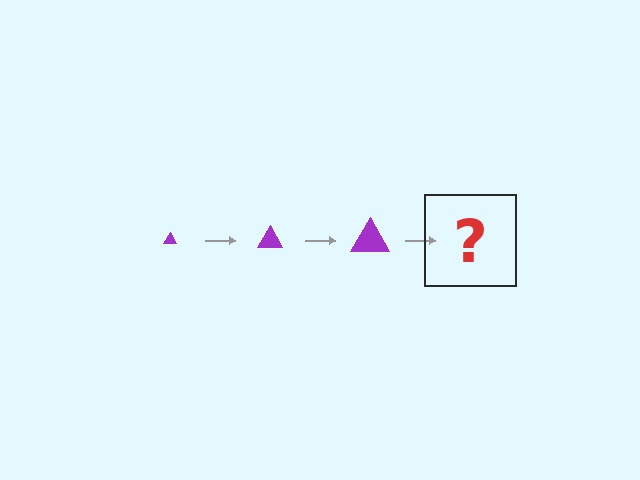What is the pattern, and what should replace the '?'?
The pattern is that the triangle gets progressively larger each step. The '?' should be a purple triangle, larger than the previous one.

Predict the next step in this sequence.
The next step is a purple triangle, larger than the previous one.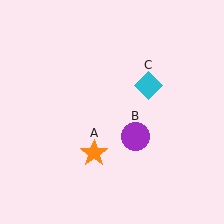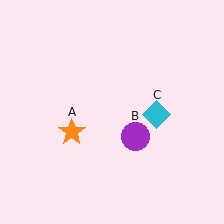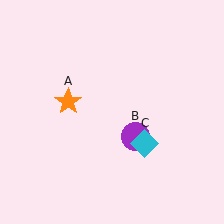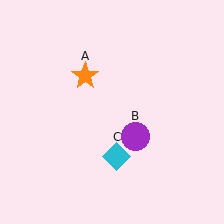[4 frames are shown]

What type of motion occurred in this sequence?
The orange star (object A), cyan diamond (object C) rotated clockwise around the center of the scene.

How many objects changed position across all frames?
2 objects changed position: orange star (object A), cyan diamond (object C).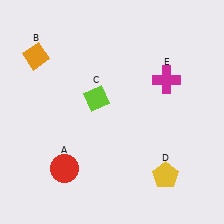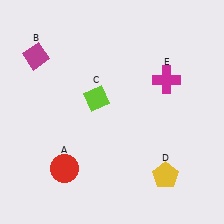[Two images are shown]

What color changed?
The diamond (B) changed from orange in Image 1 to magenta in Image 2.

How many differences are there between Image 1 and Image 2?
There is 1 difference between the two images.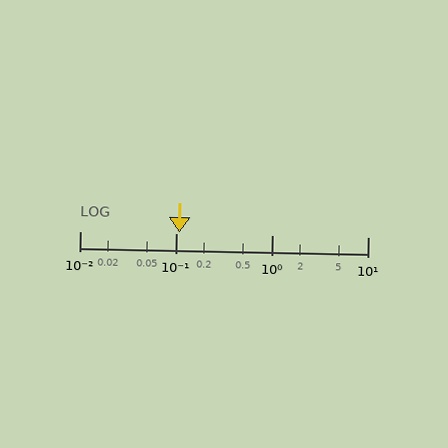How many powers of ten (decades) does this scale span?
The scale spans 3 decades, from 0.01 to 10.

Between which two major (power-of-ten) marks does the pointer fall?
The pointer is between 0.1 and 1.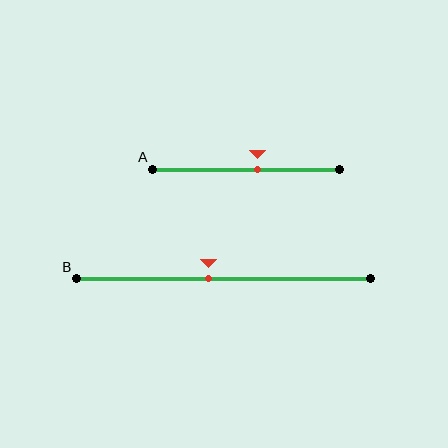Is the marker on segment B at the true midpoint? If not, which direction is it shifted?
No, the marker on segment B is shifted to the left by about 5% of the segment length.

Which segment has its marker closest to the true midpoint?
Segment B has its marker closest to the true midpoint.